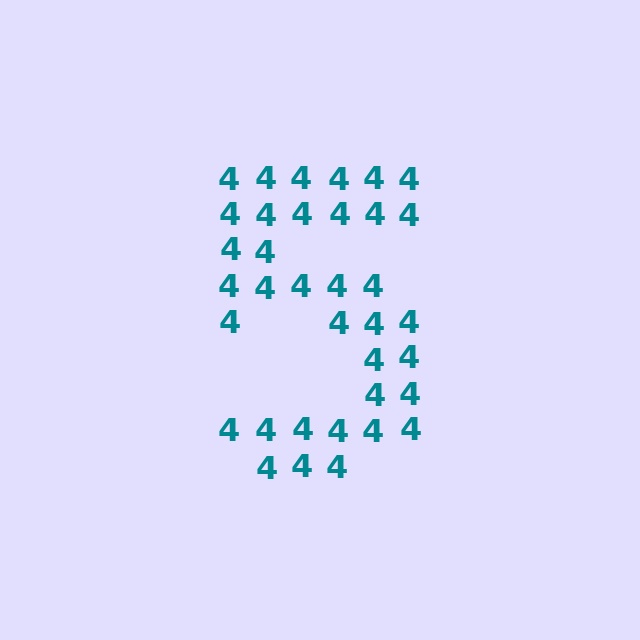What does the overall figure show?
The overall figure shows the digit 5.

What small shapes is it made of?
It is made of small digit 4's.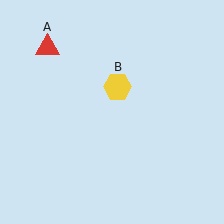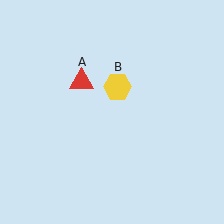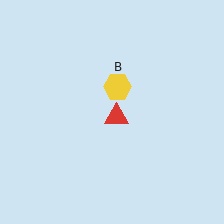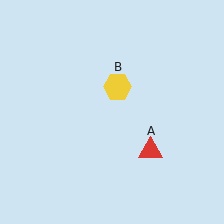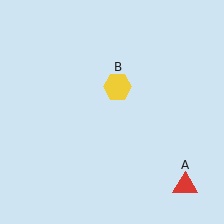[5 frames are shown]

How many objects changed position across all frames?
1 object changed position: red triangle (object A).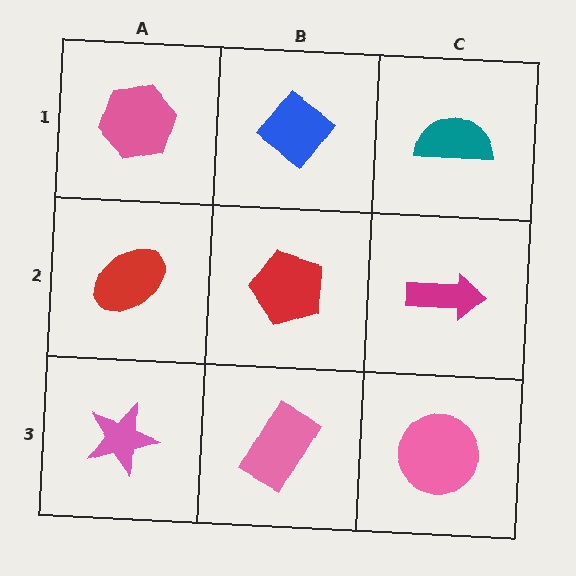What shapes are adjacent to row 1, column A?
A red ellipse (row 2, column A), a blue diamond (row 1, column B).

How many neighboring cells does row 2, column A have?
3.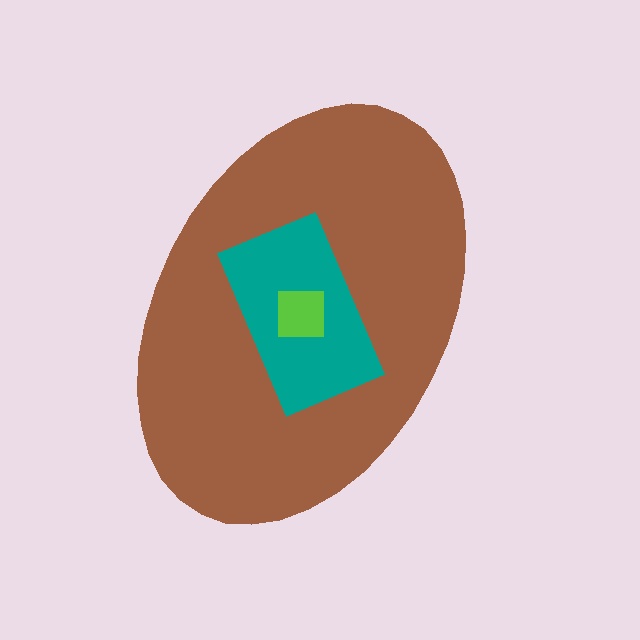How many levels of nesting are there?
3.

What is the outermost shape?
The brown ellipse.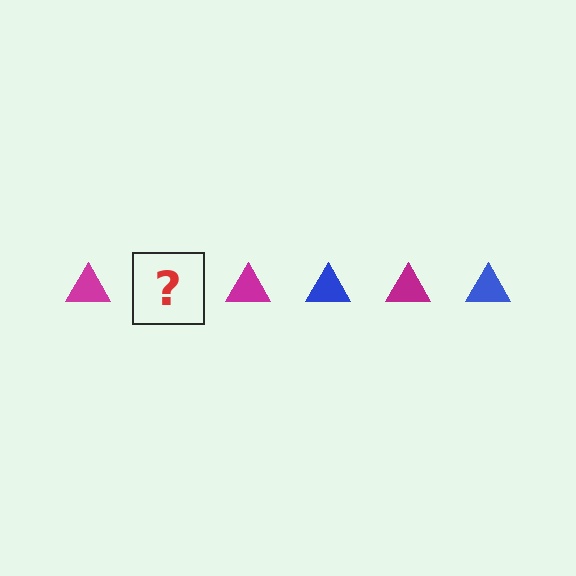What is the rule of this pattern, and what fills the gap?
The rule is that the pattern cycles through magenta, blue triangles. The gap should be filled with a blue triangle.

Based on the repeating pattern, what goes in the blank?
The blank should be a blue triangle.